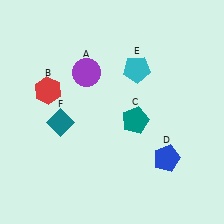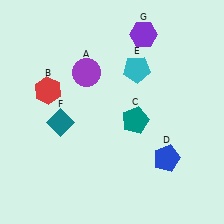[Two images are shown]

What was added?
A purple hexagon (G) was added in Image 2.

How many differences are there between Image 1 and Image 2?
There is 1 difference between the two images.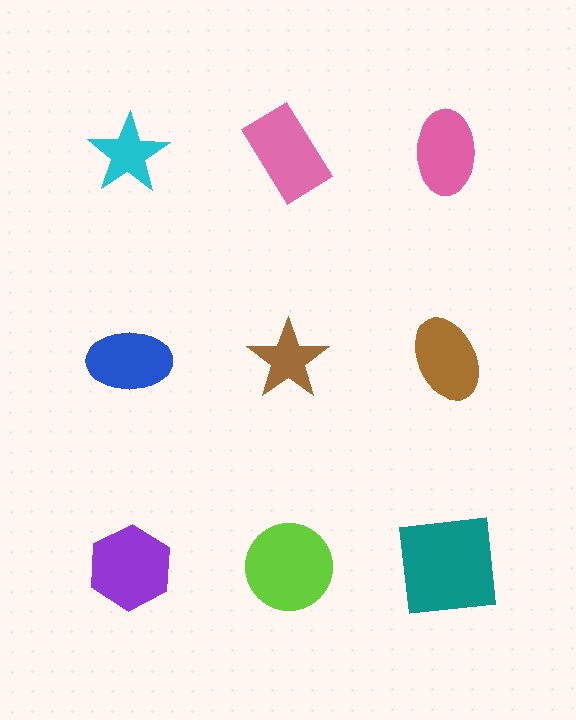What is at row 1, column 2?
A pink rectangle.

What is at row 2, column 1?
A blue ellipse.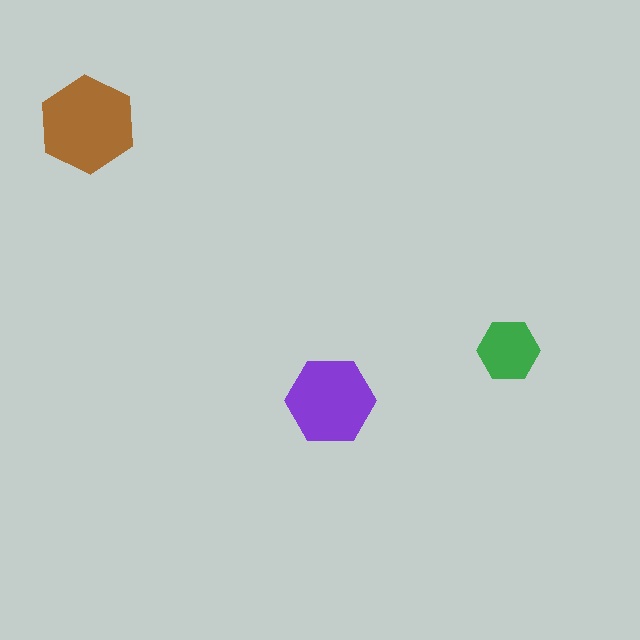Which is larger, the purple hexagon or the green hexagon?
The purple one.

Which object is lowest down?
The purple hexagon is bottommost.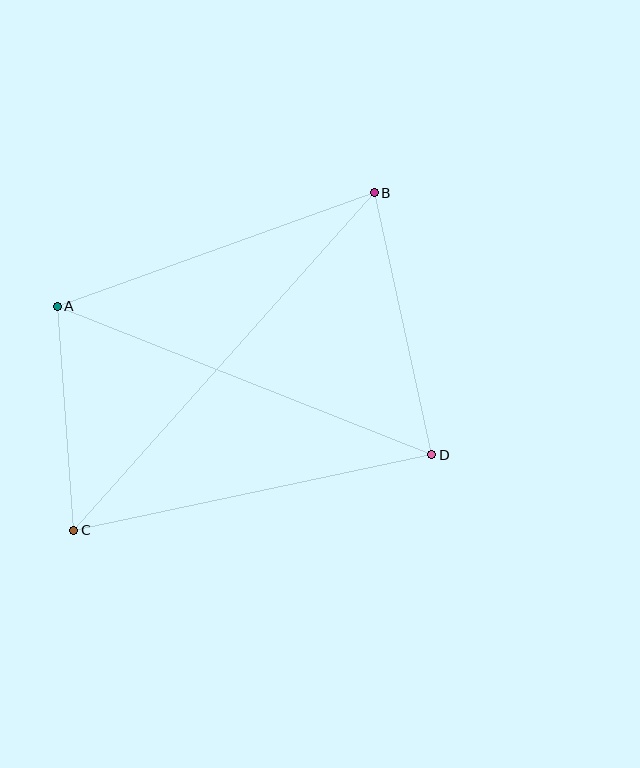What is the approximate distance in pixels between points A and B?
The distance between A and B is approximately 337 pixels.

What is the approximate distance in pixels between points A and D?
The distance between A and D is approximately 403 pixels.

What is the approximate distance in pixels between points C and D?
The distance between C and D is approximately 366 pixels.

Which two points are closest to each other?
Points A and C are closest to each other.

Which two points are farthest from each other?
Points B and C are farthest from each other.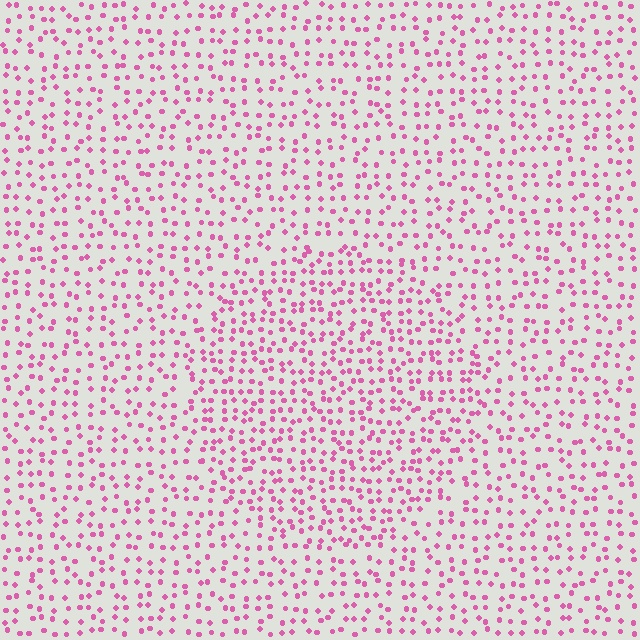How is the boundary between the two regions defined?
The boundary is defined by a change in element density (approximately 1.5x ratio). All elements are the same color, size, and shape.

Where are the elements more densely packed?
The elements are more densely packed inside the circle boundary.